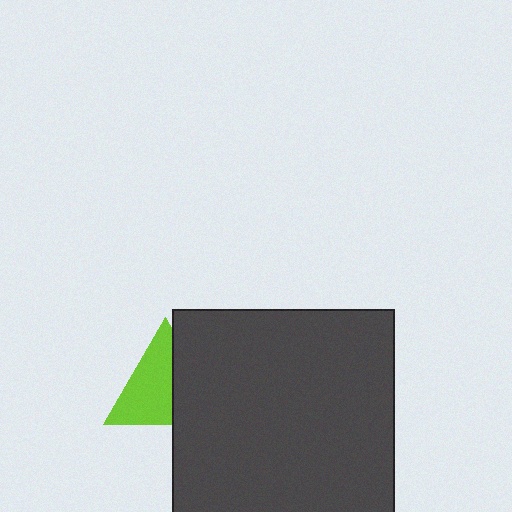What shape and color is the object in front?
The object in front is a dark gray square.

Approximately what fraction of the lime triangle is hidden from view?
Roughly 41% of the lime triangle is hidden behind the dark gray square.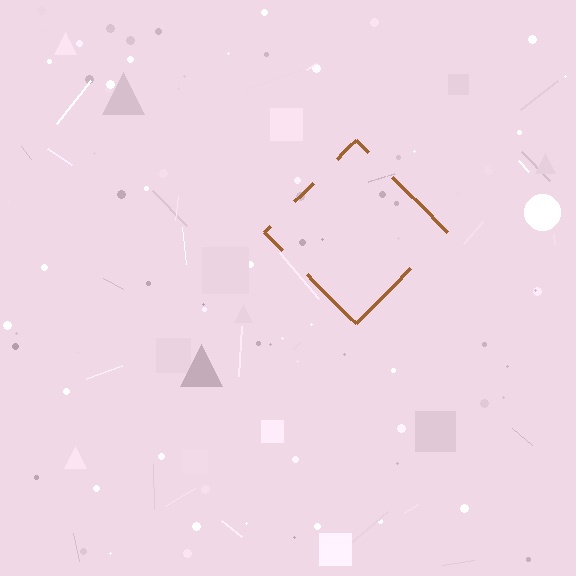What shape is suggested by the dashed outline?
The dashed outline suggests a diamond.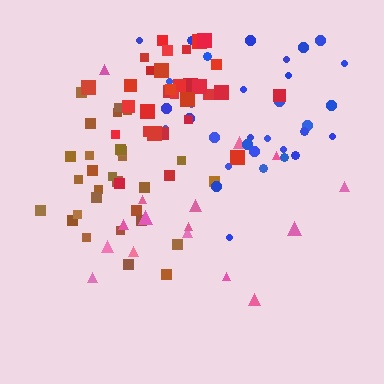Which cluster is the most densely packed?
Red.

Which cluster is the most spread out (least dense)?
Pink.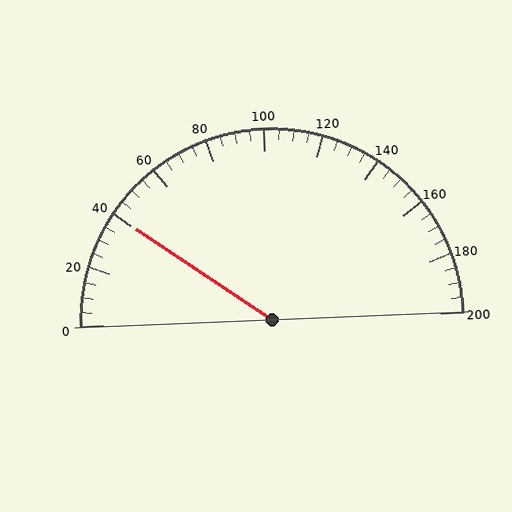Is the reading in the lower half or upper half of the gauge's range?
The reading is in the lower half of the range (0 to 200).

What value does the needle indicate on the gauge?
The needle indicates approximately 40.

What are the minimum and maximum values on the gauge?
The gauge ranges from 0 to 200.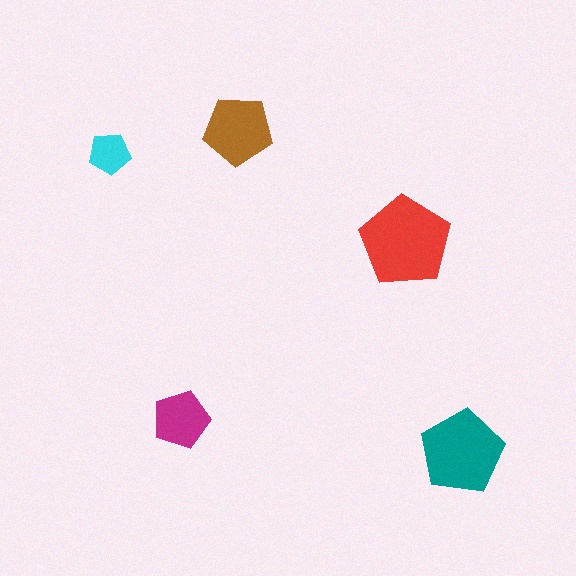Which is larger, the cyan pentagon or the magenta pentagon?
The magenta one.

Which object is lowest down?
The teal pentagon is bottommost.